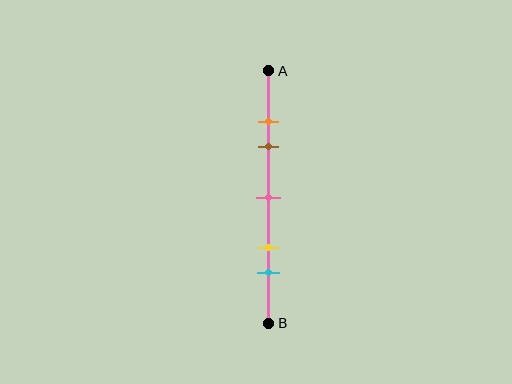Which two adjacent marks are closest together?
The orange and brown marks are the closest adjacent pair.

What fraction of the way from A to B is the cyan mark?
The cyan mark is approximately 80% (0.8) of the way from A to B.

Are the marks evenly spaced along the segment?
No, the marks are not evenly spaced.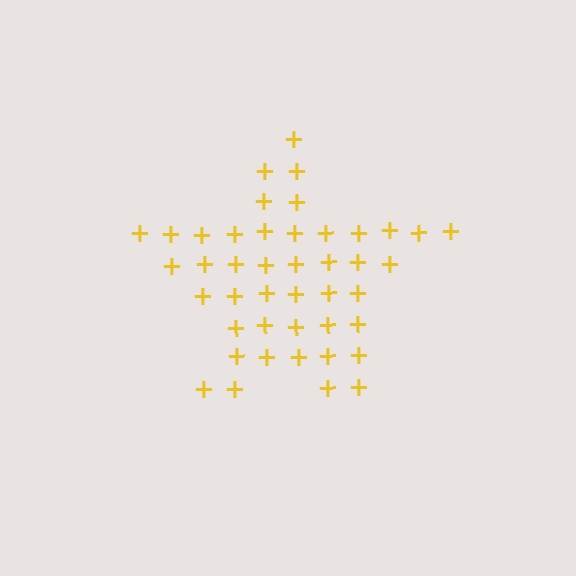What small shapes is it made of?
It is made of small plus signs.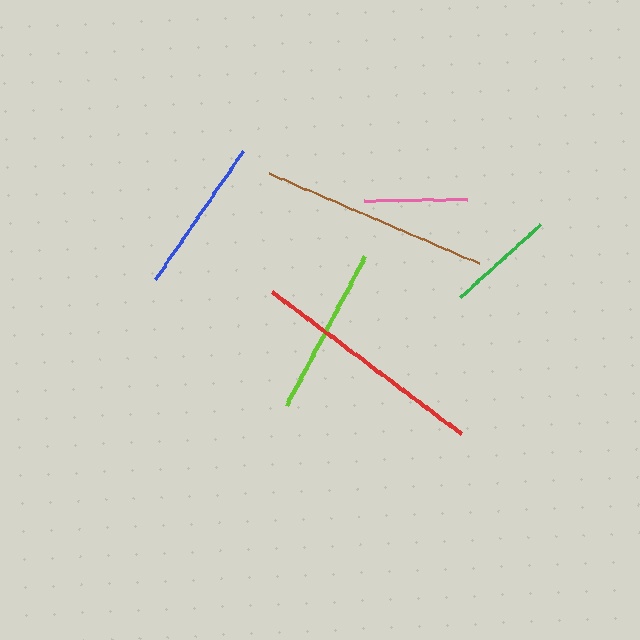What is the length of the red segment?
The red segment is approximately 237 pixels long.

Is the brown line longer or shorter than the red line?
The red line is longer than the brown line.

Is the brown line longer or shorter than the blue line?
The brown line is longer than the blue line.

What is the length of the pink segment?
The pink segment is approximately 103 pixels long.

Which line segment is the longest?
The red line is the longest at approximately 237 pixels.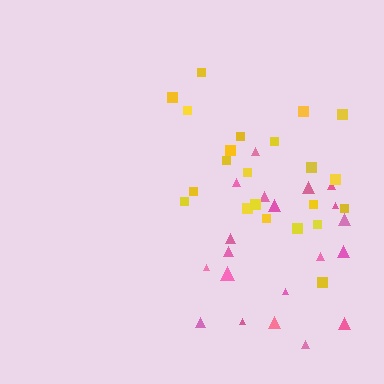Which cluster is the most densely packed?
Yellow.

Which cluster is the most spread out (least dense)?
Pink.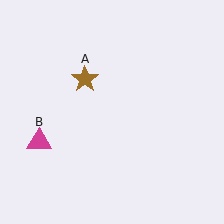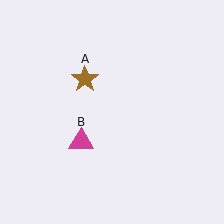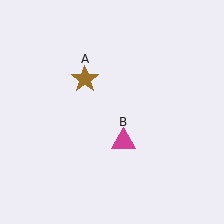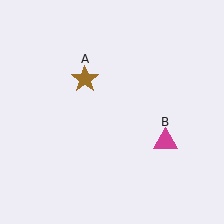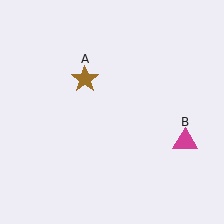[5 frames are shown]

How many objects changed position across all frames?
1 object changed position: magenta triangle (object B).